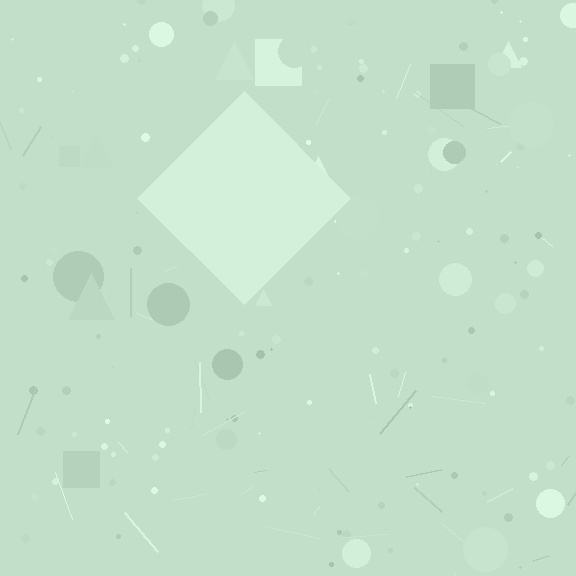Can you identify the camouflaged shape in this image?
The camouflaged shape is a diamond.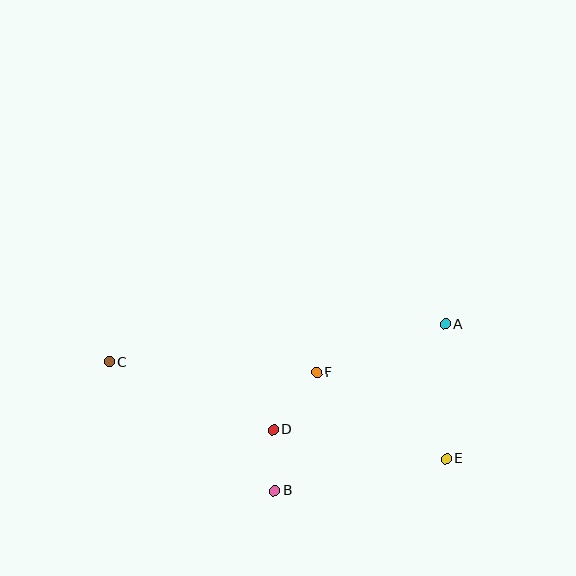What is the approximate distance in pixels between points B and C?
The distance between B and C is approximately 210 pixels.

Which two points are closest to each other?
Points B and D are closest to each other.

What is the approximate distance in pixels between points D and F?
The distance between D and F is approximately 72 pixels.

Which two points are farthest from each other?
Points C and E are farthest from each other.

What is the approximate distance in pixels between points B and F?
The distance between B and F is approximately 126 pixels.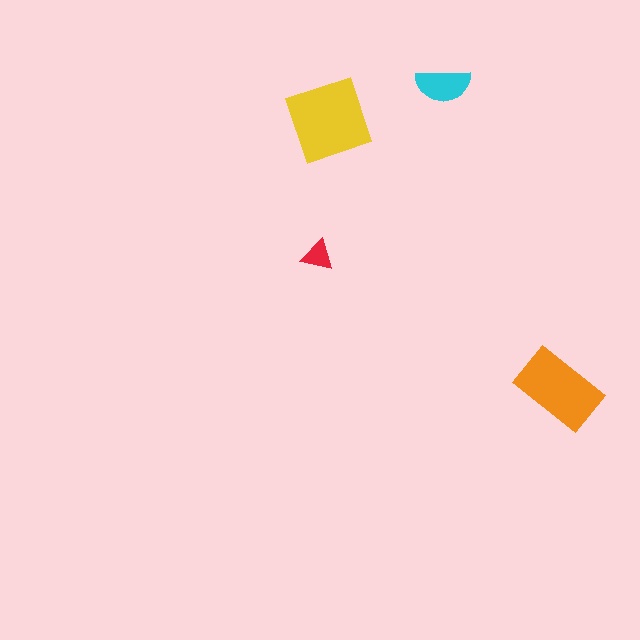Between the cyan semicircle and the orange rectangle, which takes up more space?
The orange rectangle.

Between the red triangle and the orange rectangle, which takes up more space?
The orange rectangle.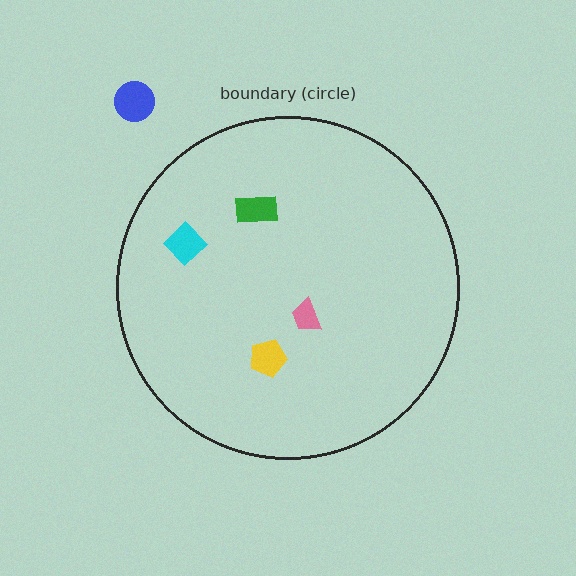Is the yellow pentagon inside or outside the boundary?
Inside.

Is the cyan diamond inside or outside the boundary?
Inside.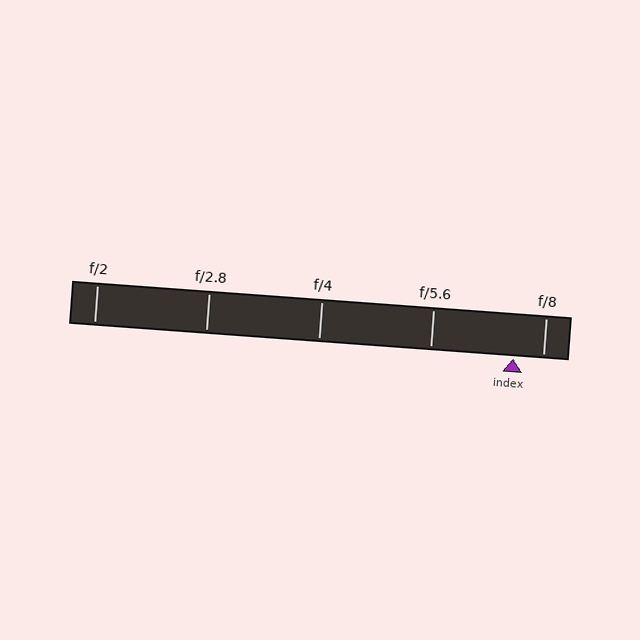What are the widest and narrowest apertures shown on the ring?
The widest aperture shown is f/2 and the narrowest is f/8.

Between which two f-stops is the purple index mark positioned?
The index mark is between f/5.6 and f/8.